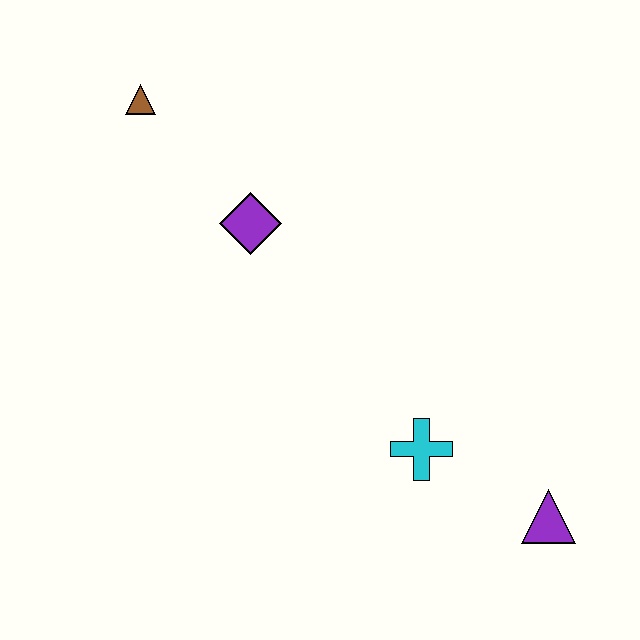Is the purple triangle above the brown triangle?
No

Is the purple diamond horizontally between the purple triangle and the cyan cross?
No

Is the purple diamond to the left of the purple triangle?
Yes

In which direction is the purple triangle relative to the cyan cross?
The purple triangle is to the right of the cyan cross.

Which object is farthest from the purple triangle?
The brown triangle is farthest from the purple triangle.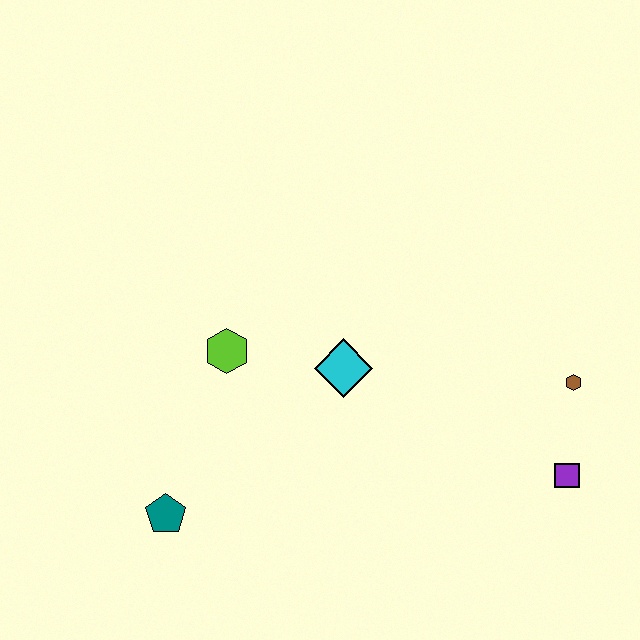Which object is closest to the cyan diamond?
The lime hexagon is closest to the cyan diamond.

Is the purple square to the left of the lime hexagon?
No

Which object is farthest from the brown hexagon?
The teal pentagon is farthest from the brown hexagon.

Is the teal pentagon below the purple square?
Yes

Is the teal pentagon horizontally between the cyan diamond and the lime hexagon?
No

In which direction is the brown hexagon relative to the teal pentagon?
The brown hexagon is to the right of the teal pentagon.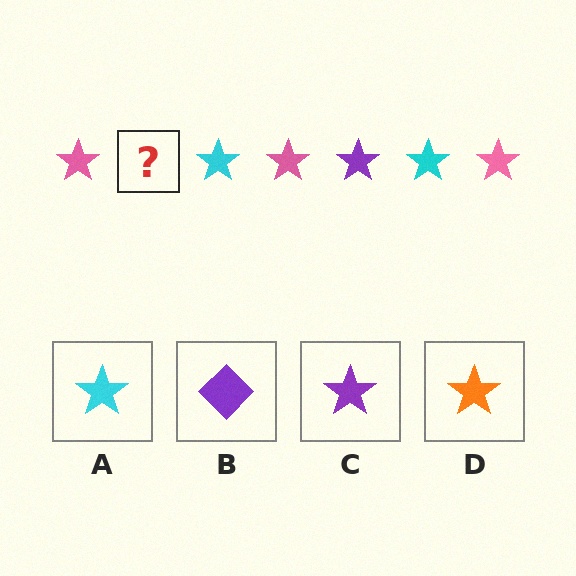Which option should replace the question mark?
Option C.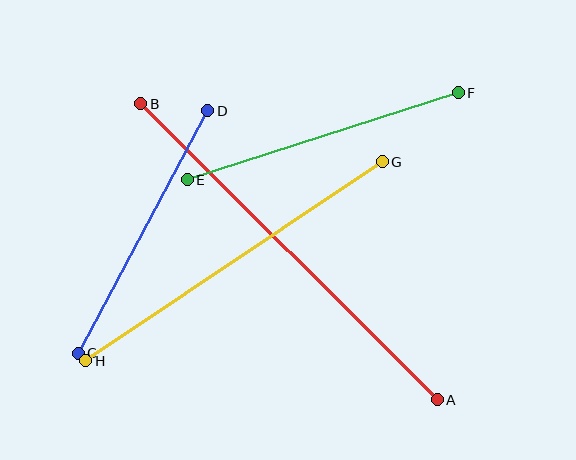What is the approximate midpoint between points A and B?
The midpoint is at approximately (289, 252) pixels.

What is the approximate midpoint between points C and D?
The midpoint is at approximately (143, 232) pixels.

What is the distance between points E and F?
The distance is approximately 285 pixels.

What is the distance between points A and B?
The distance is approximately 419 pixels.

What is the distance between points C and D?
The distance is approximately 275 pixels.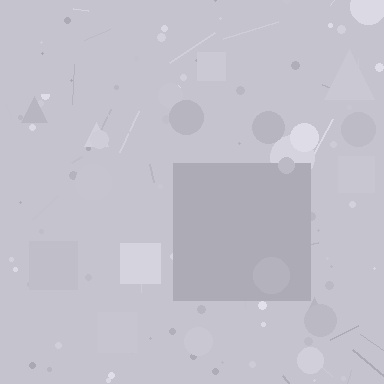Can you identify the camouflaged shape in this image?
The camouflaged shape is a square.